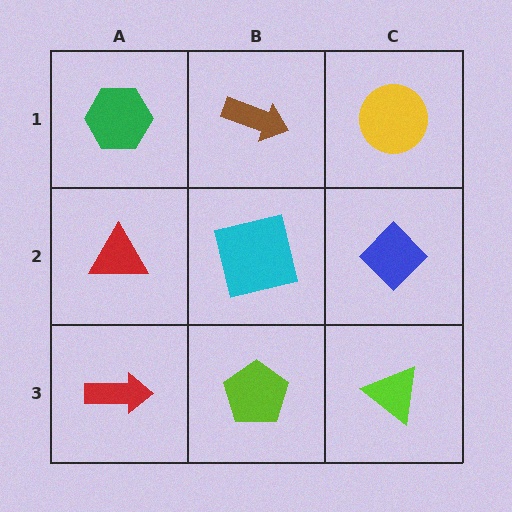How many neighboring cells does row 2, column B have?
4.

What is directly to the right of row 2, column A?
A cyan square.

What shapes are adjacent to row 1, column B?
A cyan square (row 2, column B), a green hexagon (row 1, column A), a yellow circle (row 1, column C).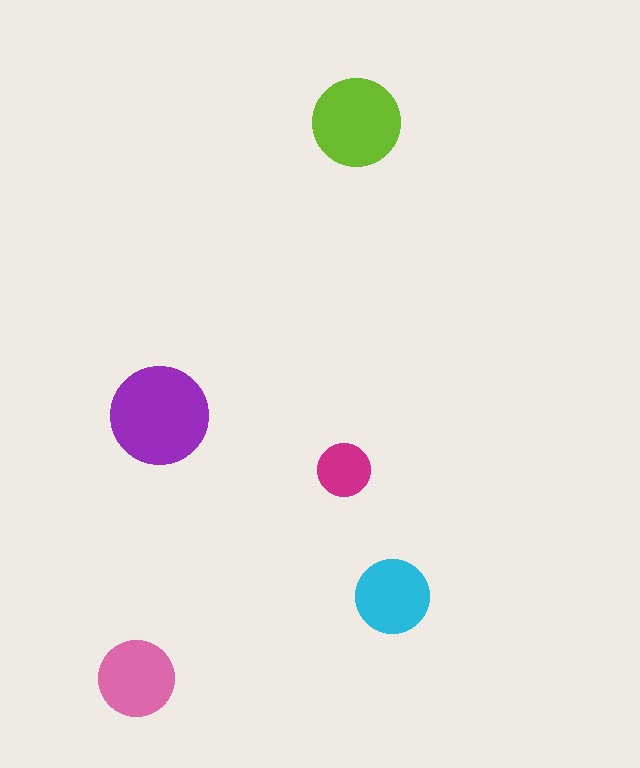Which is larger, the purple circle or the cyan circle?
The purple one.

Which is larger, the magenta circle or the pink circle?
The pink one.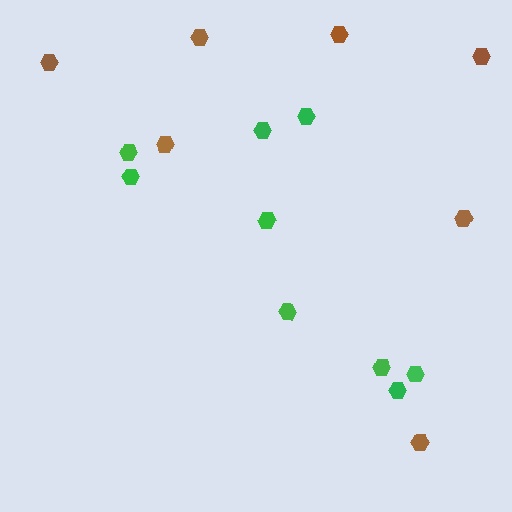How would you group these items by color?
There are 2 groups: one group of green hexagons (9) and one group of brown hexagons (7).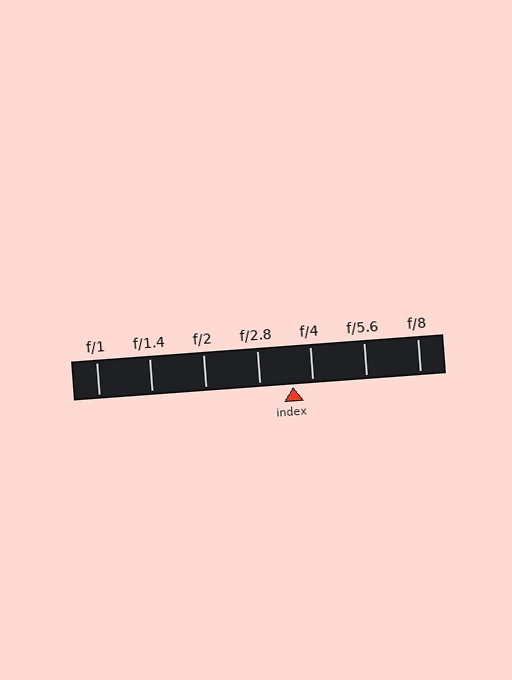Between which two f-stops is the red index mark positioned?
The index mark is between f/2.8 and f/4.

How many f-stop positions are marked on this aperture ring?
There are 7 f-stop positions marked.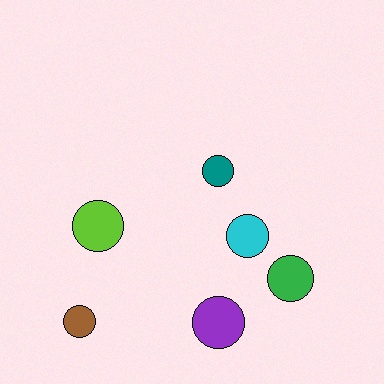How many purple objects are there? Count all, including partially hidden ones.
There is 1 purple object.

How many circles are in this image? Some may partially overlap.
There are 6 circles.